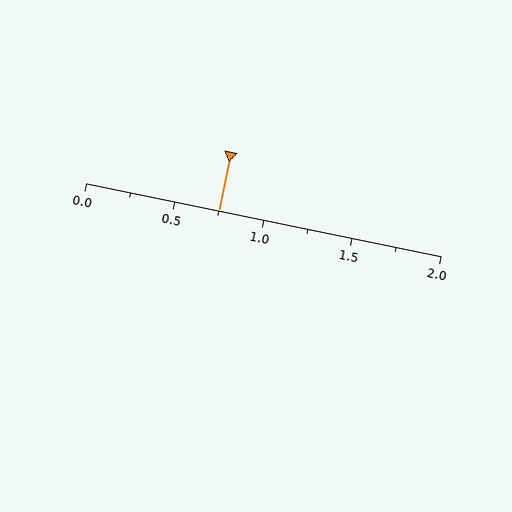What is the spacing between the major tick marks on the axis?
The major ticks are spaced 0.5 apart.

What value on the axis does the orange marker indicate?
The marker indicates approximately 0.75.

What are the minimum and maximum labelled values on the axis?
The axis runs from 0.0 to 2.0.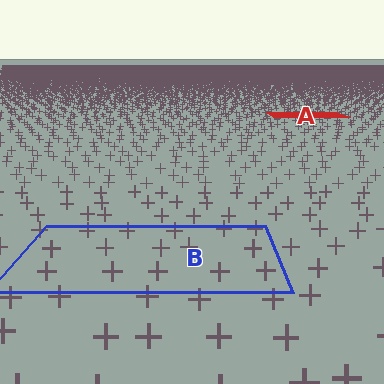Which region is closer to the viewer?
Region B is closer. The texture elements there are larger and more spread out.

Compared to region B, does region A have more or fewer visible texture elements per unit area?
Region A has more texture elements per unit area — they are packed more densely because it is farther away.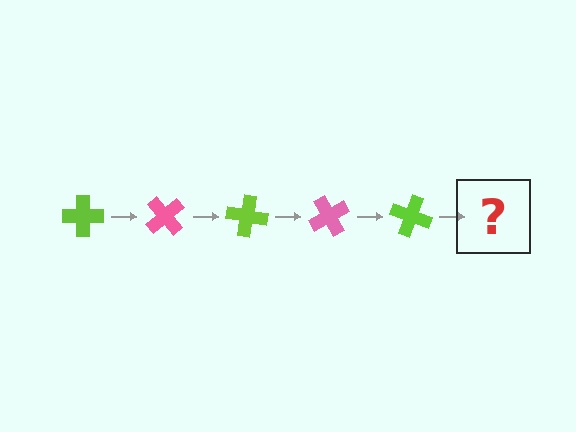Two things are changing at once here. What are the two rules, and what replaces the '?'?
The two rules are that it rotates 50 degrees each step and the color cycles through lime and pink. The '?' should be a pink cross, rotated 250 degrees from the start.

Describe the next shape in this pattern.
It should be a pink cross, rotated 250 degrees from the start.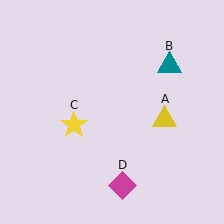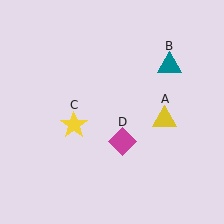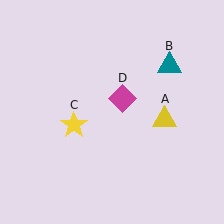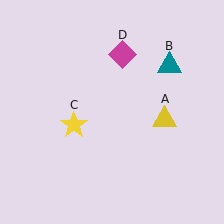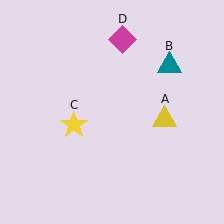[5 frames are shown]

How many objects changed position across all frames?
1 object changed position: magenta diamond (object D).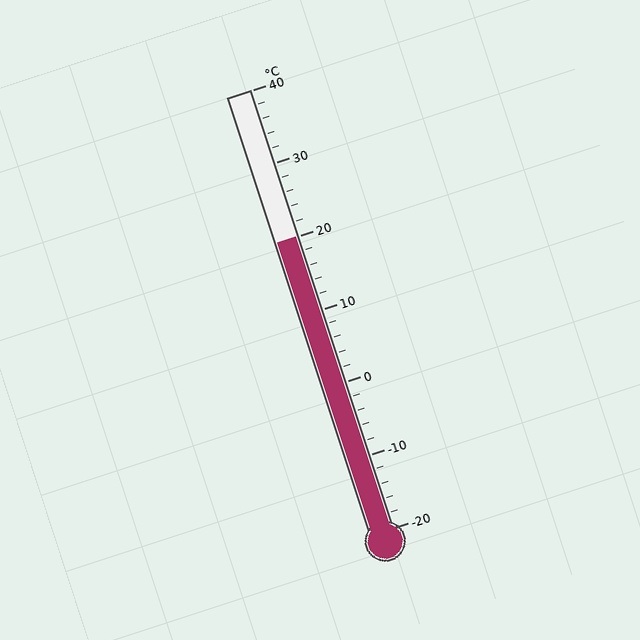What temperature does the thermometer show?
The thermometer shows approximately 20°C.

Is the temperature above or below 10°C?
The temperature is above 10°C.